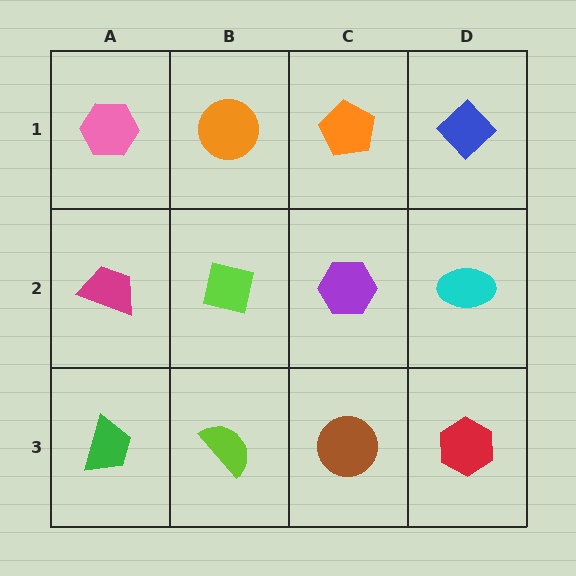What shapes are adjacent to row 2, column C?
An orange pentagon (row 1, column C), a brown circle (row 3, column C), a lime square (row 2, column B), a cyan ellipse (row 2, column D).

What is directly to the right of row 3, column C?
A red hexagon.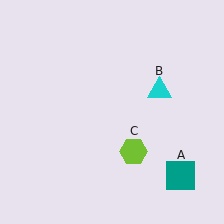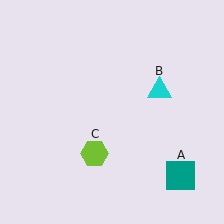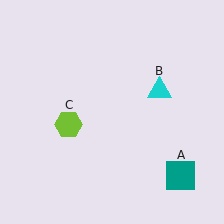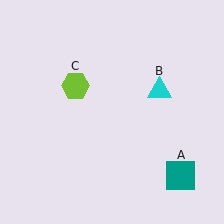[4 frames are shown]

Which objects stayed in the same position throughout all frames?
Teal square (object A) and cyan triangle (object B) remained stationary.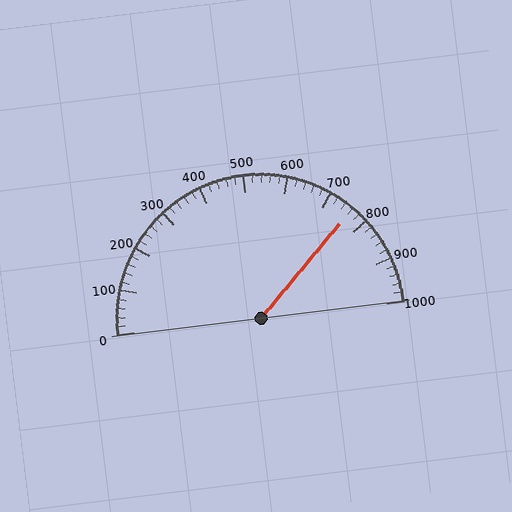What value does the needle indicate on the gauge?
The needle indicates approximately 760.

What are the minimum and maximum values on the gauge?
The gauge ranges from 0 to 1000.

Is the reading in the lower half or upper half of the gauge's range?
The reading is in the upper half of the range (0 to 1000).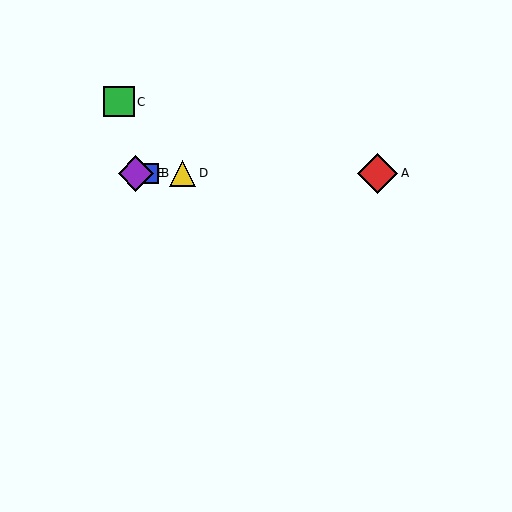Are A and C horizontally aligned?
No, A is at y≈173 and C is at y≈102.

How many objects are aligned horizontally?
4 objects (A, B, D, E) are aligned horizontally.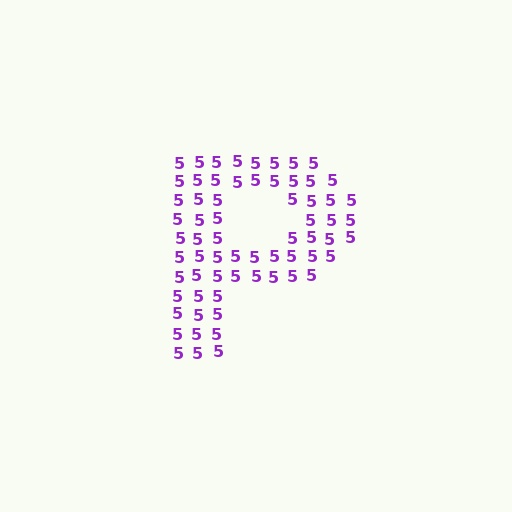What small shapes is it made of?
It is made of small digit 5's.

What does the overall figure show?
The overall figure shows the letter P.